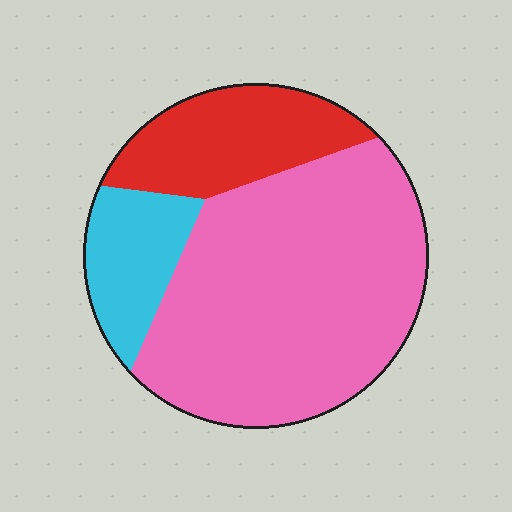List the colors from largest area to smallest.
From largest to smallest: pink, red, cyan.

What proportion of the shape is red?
Red takes up about one fifth (1/5) of the shape.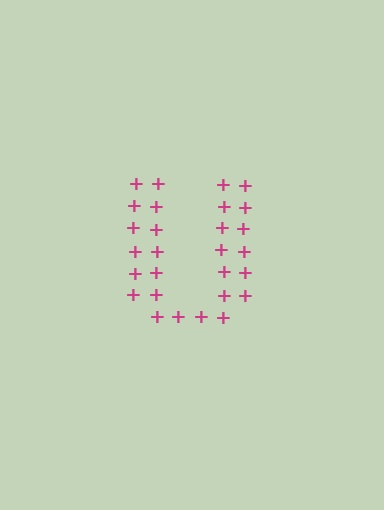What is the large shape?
The large shape is the letter U.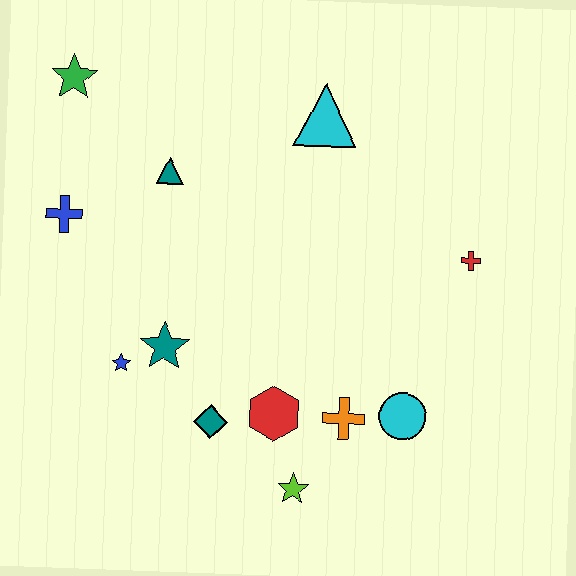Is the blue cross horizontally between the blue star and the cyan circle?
No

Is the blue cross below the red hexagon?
No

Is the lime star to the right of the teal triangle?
Yes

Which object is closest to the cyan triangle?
The teal triangle is closest to the cyan triangle.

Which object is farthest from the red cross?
The green star is farthest from the red cross.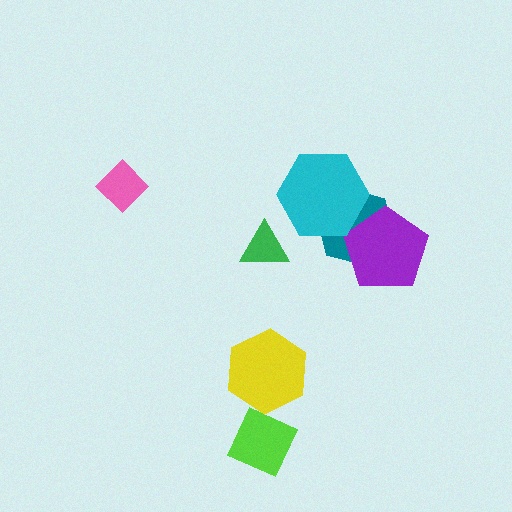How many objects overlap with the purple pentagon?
1 object overlaps with the purple pentagon.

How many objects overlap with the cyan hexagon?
1 object overlaps with the cyan hexagon.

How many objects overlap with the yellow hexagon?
0 objects overlap with the yellow hexagon.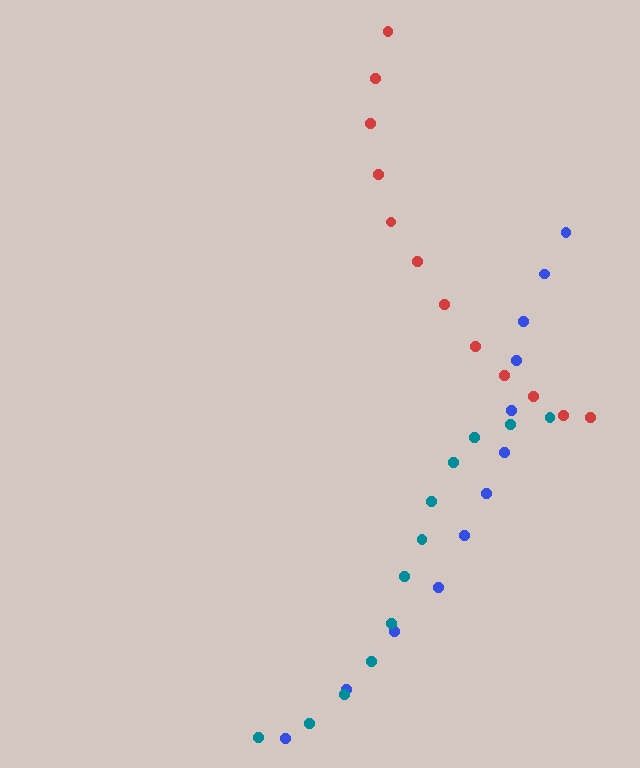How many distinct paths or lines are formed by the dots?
There are 3 distinct paths.